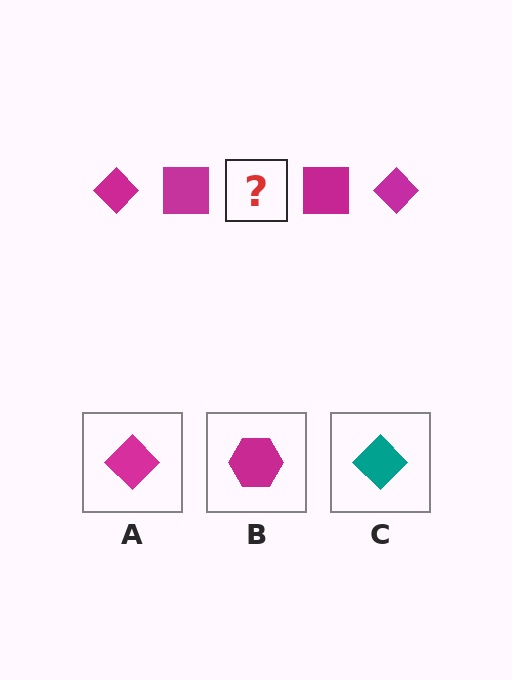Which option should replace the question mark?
Option A.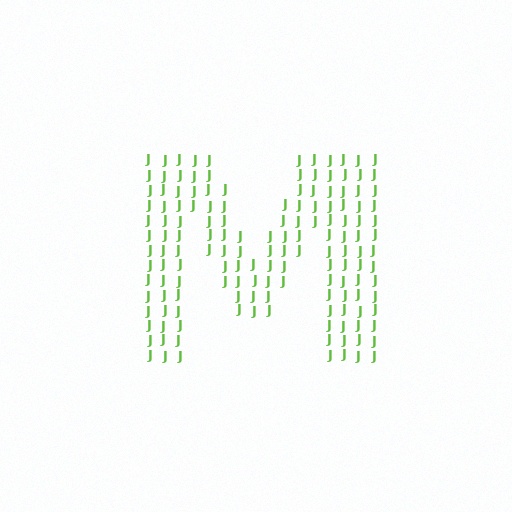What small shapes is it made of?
It is made of small letter J's.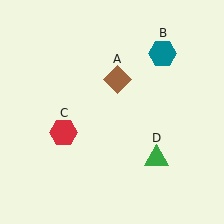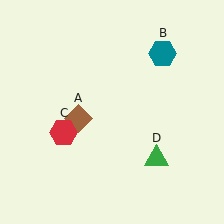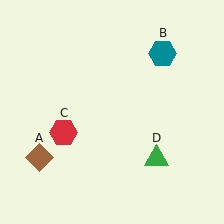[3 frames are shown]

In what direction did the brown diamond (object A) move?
The brown diamond (object A) moved down and to the left.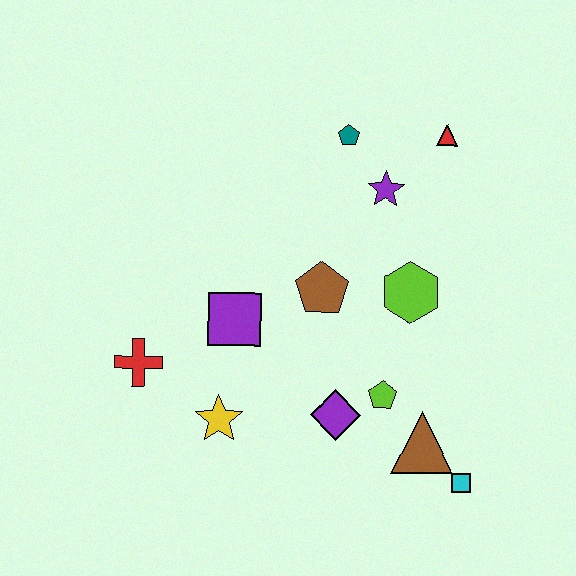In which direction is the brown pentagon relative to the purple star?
The brown pentagon is below the purple star.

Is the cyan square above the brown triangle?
No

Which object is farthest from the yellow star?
The red triangle is farthest from the yellow star.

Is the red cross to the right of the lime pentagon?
No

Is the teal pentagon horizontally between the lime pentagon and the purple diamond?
Yes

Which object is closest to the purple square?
The brown pentagon is closest to the purple square.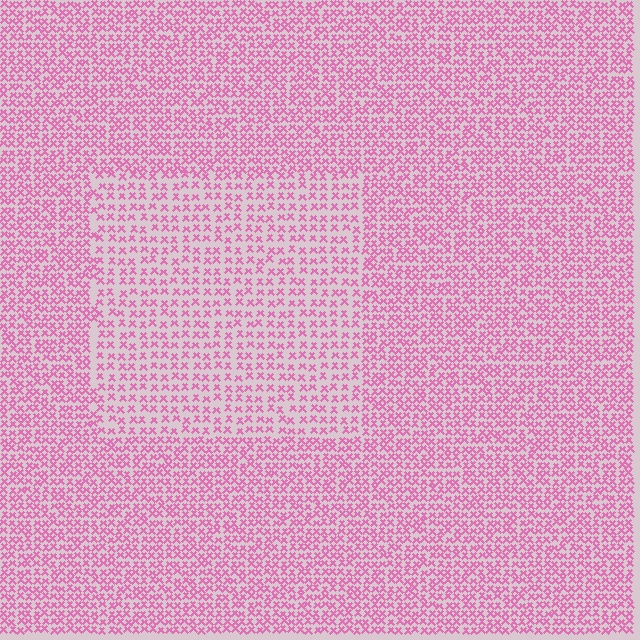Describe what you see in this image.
The image contains small pink elements arranged at two different densities. A rectangle-shaped region is visible where the elements are less densely packed than the surrounding area.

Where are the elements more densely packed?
The elements are more densely packed outside the rectangle boundary.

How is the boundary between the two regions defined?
The boundary is defined by a change in element density (approximately 1.7x ratio). All elements are the same color, size, and shape.